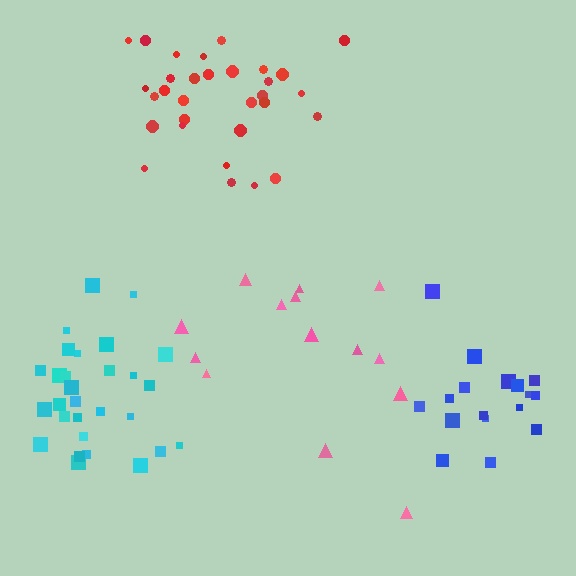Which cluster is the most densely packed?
Red.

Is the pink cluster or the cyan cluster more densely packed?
Cyan.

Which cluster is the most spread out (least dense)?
Pink.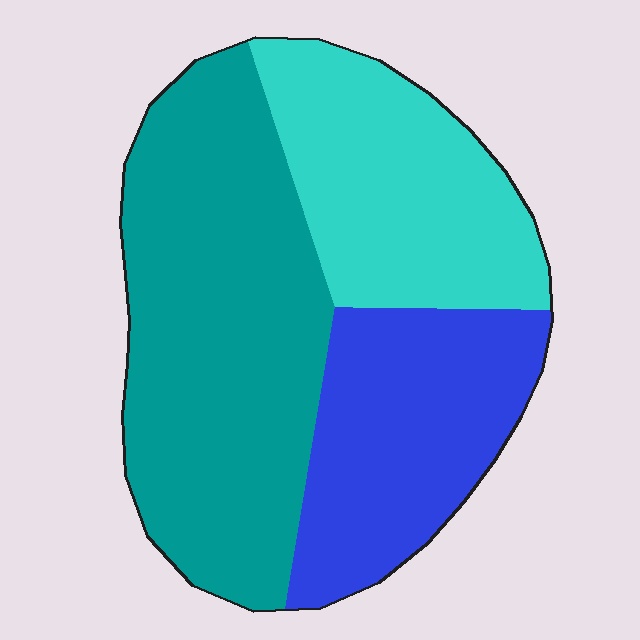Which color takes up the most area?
Teal, at roughly 45%.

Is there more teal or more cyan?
Teal.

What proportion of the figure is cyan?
Cyan takes up between a sixth and a third of the figure.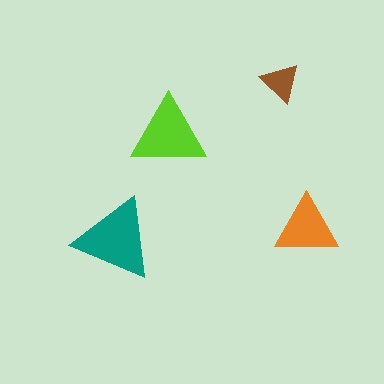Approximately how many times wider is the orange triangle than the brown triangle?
About 1.5 times wider.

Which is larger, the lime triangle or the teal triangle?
The teal one.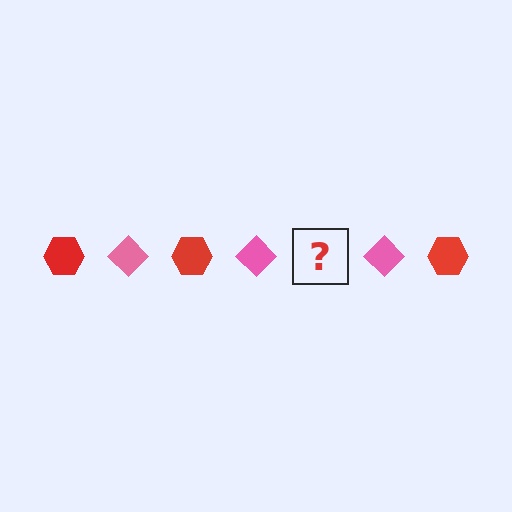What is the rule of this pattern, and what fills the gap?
The rule is that the pattern alternates between red hexagon and pink diamond. The gap should be filled with a red hexagon.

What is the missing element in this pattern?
The missing element is a red hexagon.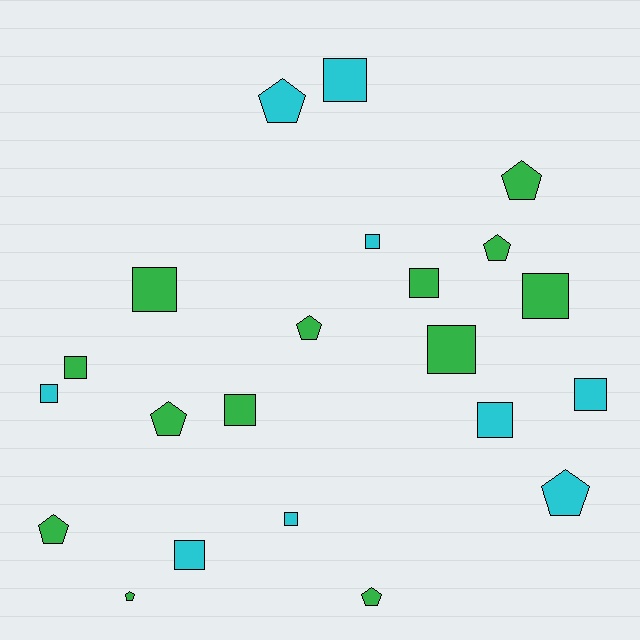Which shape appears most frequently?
Square, with 13 objects.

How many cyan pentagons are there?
There are 2 cyan pentagons.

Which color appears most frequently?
Green, with 13 objects.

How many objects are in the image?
There are 22 objects.